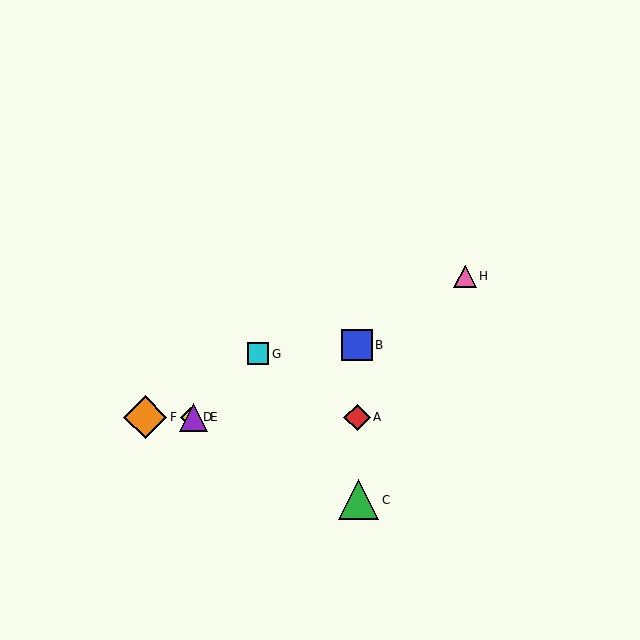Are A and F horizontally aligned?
Yes, both are at y≈417.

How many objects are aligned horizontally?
4 objects (A, D, E, F) are aligned horizontally.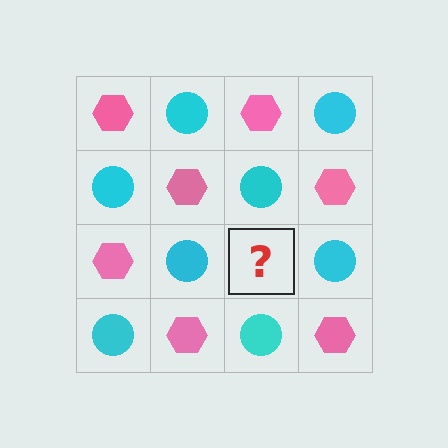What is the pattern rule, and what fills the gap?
The rule is that it alternates pink hexagon and cyan circle in a checkerboard pattern. The gap should be filled with a pink hexagon.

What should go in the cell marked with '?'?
The missing cell should contain a pink hexagon.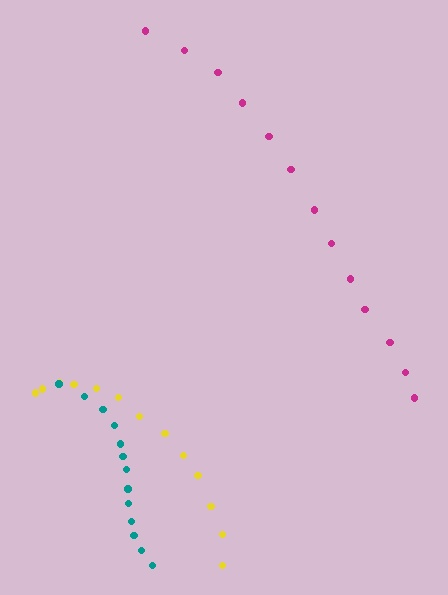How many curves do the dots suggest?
There are 3 distinct paths.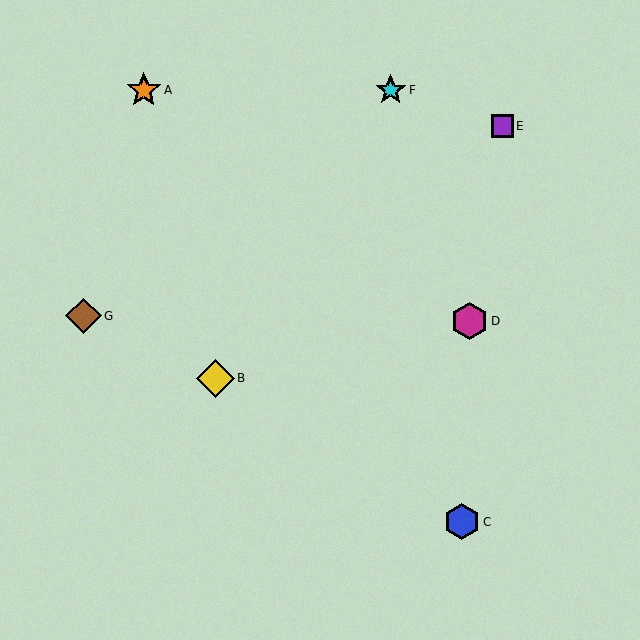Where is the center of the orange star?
The center of the orange star is at (144, 90).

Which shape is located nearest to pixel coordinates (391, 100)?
The cyan star (labeled F) at (391, 90) is nearest to that location.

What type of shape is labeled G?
Shape G is a brown diamond.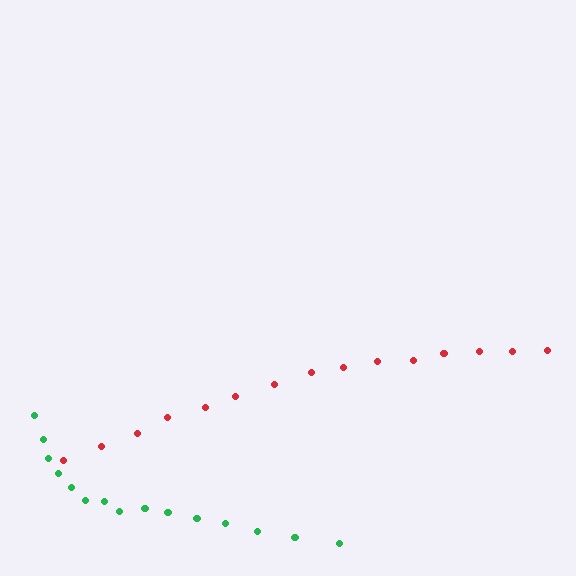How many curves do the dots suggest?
There are 2 distinct paths.